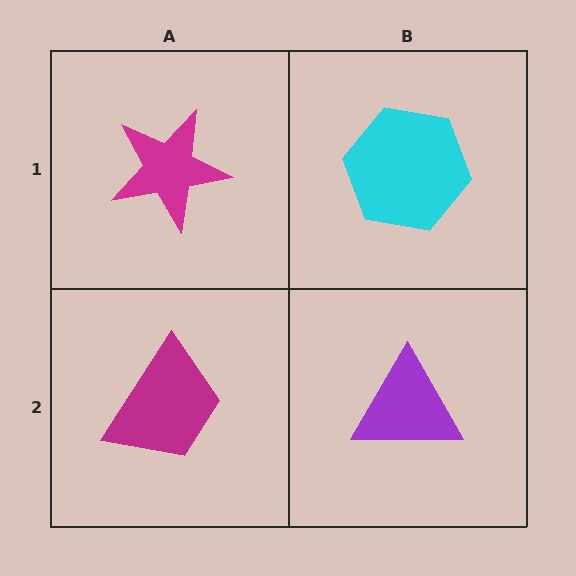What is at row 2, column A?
A magenta trapezoid.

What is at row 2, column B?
A purple triangle.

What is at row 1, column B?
A cyan hexagon.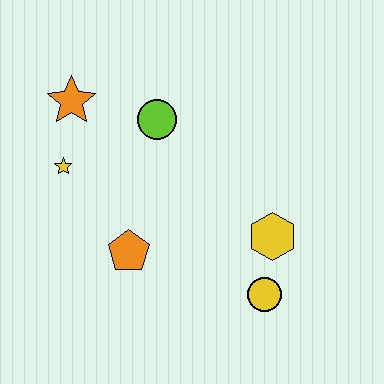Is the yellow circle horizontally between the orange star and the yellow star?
No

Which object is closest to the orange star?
The yellow star is closest to the orange star.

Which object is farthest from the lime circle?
The yellow circle is farthest from the lime circle.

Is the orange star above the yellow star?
Yes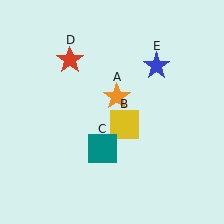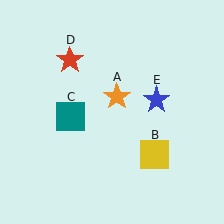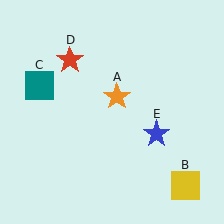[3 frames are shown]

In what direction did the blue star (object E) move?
The blue star (object E) moved down.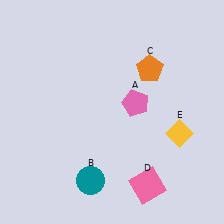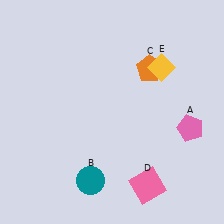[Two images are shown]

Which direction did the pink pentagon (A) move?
The pink pentagon (A) moved right.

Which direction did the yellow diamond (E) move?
The yellow diamond (E) moved up.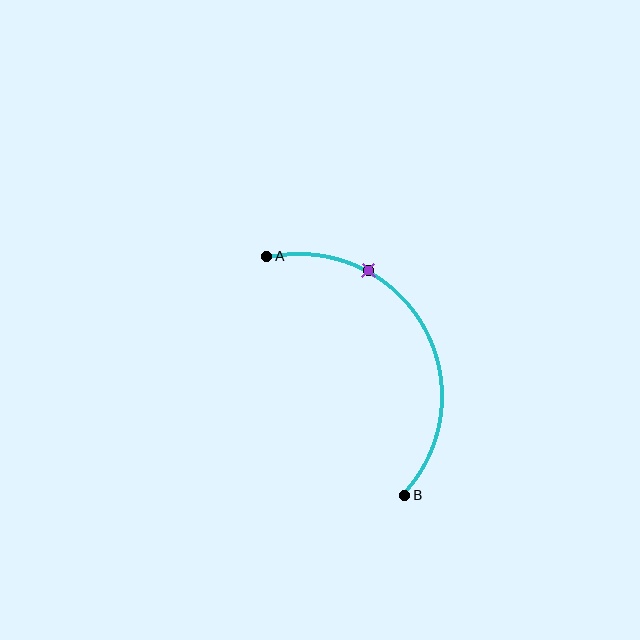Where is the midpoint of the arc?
The arc midpoint is the point on the curve farthest from the straight line joining A and B. It sits to the right of that line.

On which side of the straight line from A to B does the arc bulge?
The arc bulges to the right of the straight line connecting A and B.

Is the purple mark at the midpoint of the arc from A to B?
No. The purple mark lies on the arc but is closer to endpoint A. The arc midpoint would be at the point on the curve equidistant along the arc from both A and B.